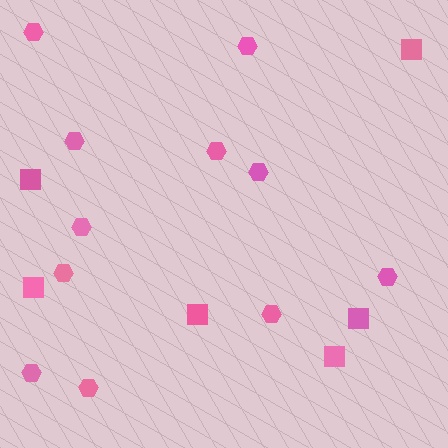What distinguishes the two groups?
There are 2 groups: one group of squares (6) and one group of hexagons (11).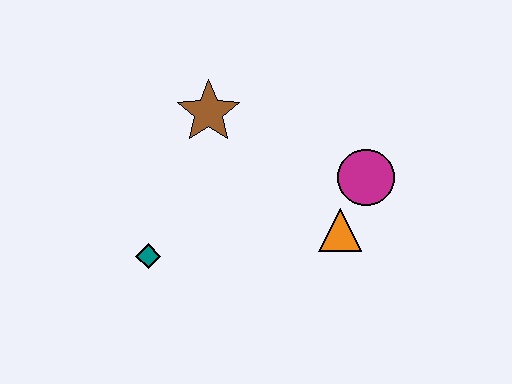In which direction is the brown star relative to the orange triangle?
The brown star is to the left of the orange triangle.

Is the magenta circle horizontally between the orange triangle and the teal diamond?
No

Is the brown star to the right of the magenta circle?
No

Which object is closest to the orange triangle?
The magenta circle is closest to the orange triangle.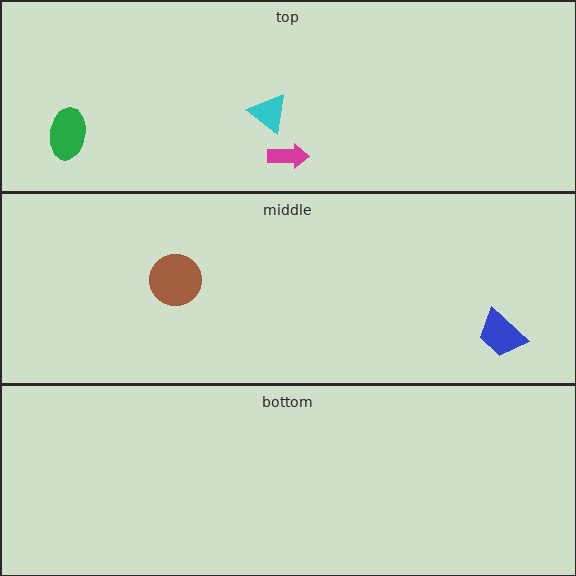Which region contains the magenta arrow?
The top region.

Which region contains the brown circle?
The middle region.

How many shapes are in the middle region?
2.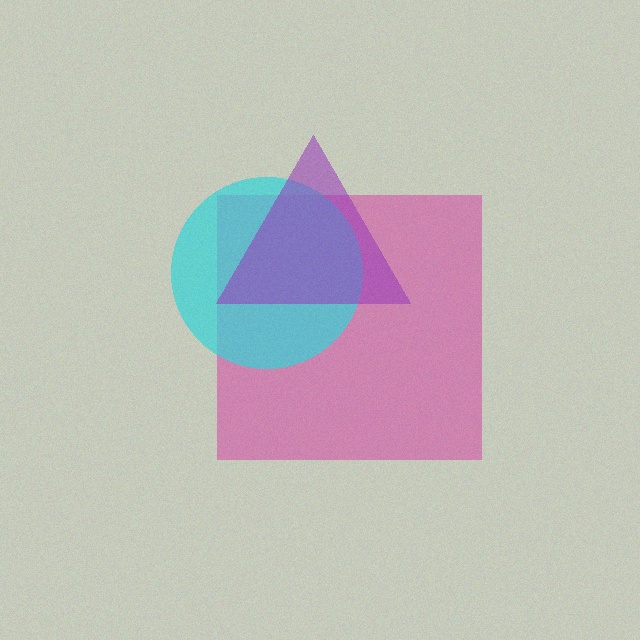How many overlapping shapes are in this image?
There are 3 overlapping shapes in the image.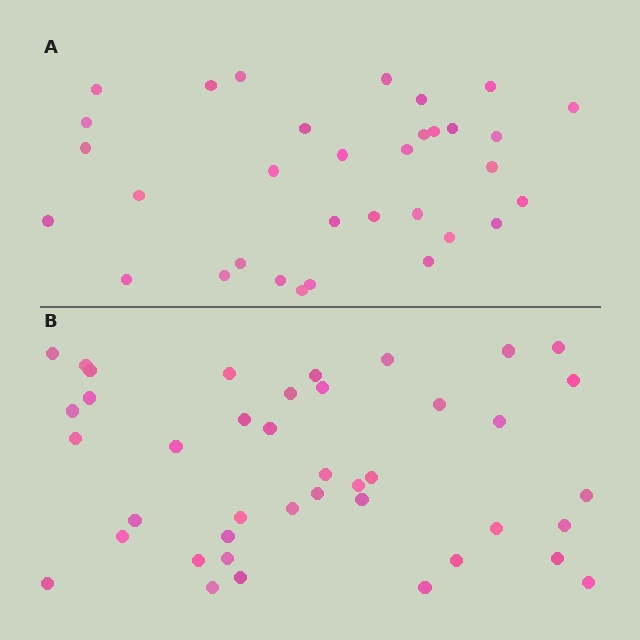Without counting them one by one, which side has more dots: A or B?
Region B (the bottom region) has more dots.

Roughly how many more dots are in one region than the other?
Region B has roughly 8 or so more dots than region A.